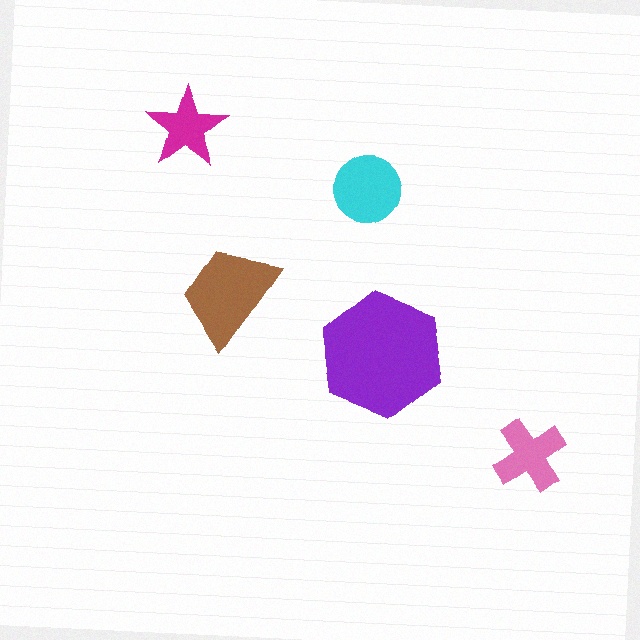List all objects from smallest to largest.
The magenta star, the pink cross, the cyan circle, the brown trapezoid, the purple hexagon.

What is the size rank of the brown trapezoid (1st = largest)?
2nd.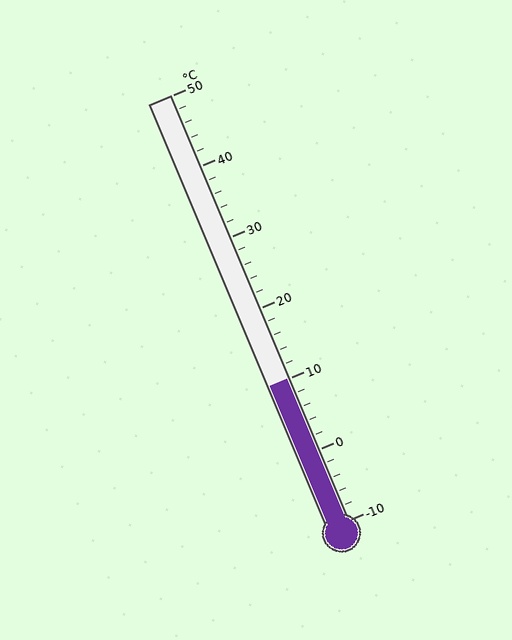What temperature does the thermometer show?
The thermometer shows approximately 10°C.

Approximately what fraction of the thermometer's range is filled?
The thermometer is filled to approximately 35% of its range.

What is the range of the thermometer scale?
The thermometer scale ranges from -10°C to 50°C.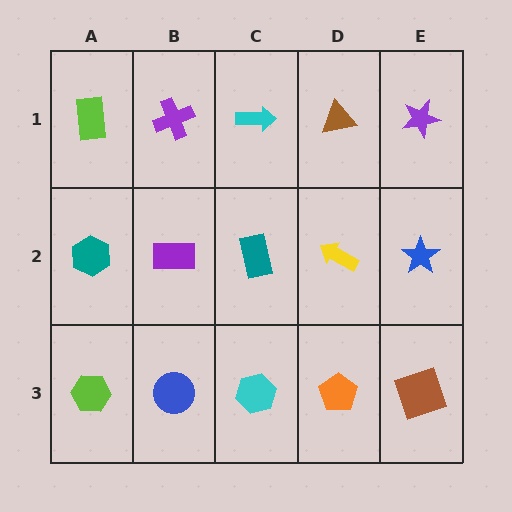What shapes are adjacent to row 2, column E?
A purple star (row 1, column E), a brown square (row 3, column E), a yellow arrow (row 2, column D).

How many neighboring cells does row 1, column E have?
2.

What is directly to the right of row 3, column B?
A cyan hexagon.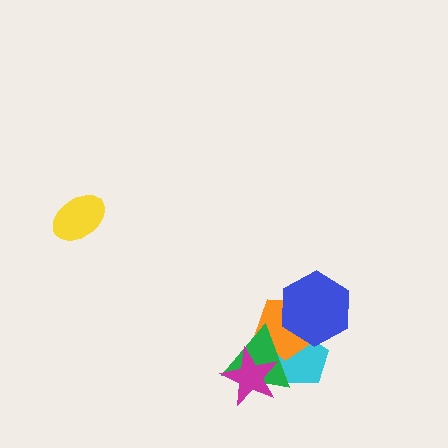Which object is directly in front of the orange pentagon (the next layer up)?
The green triangle is directly in front of the orange pentagon.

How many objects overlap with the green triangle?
3 objects overlap with the green triangle.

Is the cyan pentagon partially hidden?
Yes, it is partially covered by another shape.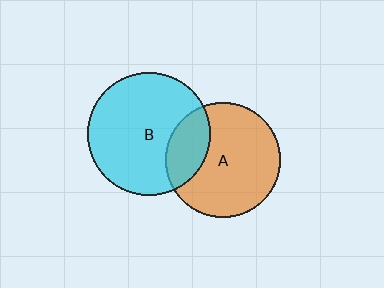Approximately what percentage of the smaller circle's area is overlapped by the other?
Approximately 25%.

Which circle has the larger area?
Circle B (cyan).